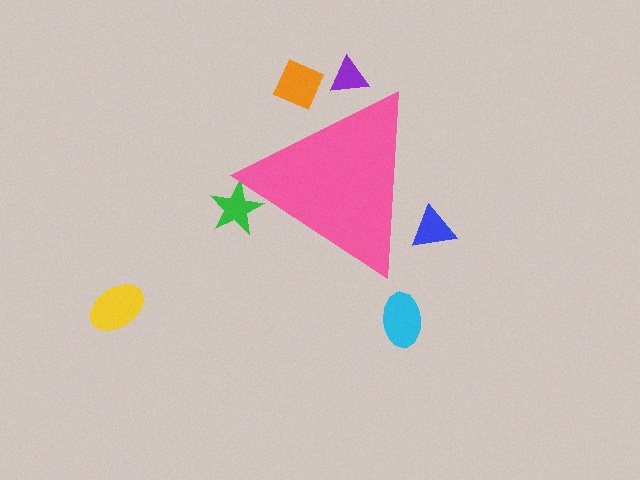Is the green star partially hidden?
Yes, the green star is partially hidden behind the pink triangle.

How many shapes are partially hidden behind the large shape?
4 shapes are partially hidden.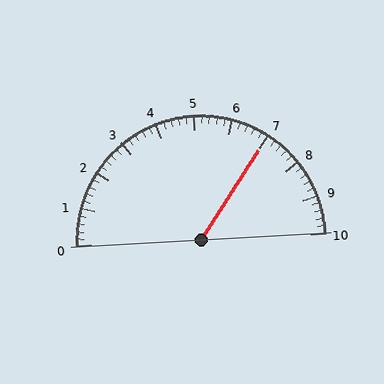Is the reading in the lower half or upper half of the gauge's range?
The reading is in the upper half of the range (0 to 10).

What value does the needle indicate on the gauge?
The needle indicates approximately 7.0.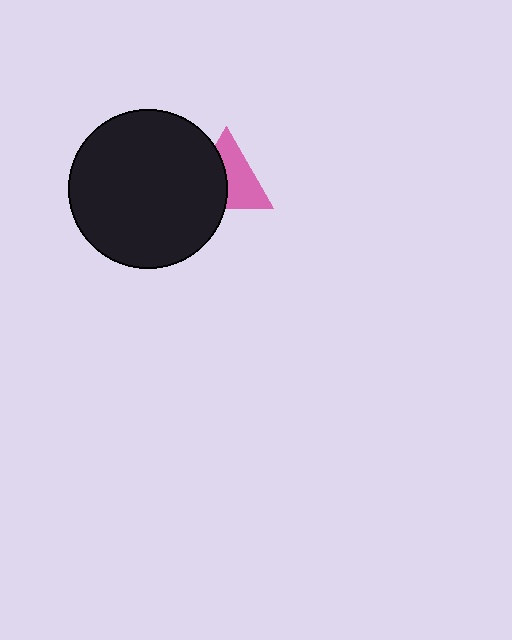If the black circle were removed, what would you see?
You would see the complete pink triangle.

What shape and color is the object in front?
The object in front is a black circle.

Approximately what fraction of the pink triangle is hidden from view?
Roughly 45% of the pink triangle is hidden behind the black circle.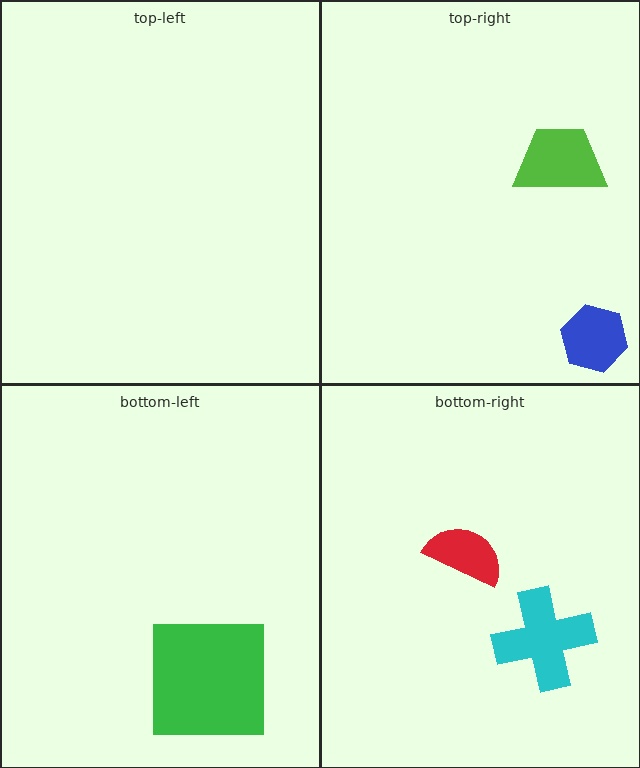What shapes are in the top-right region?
The lime trapezoid, the blue hexagon.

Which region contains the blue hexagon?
The top-right region.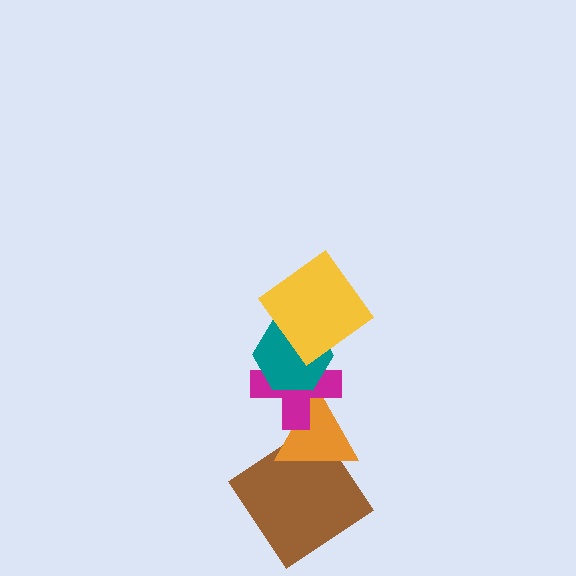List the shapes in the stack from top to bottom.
From top to bottom: the yellow diamond, the teal hexagon, the magenta cross, the orange triangle, the brown diamond.